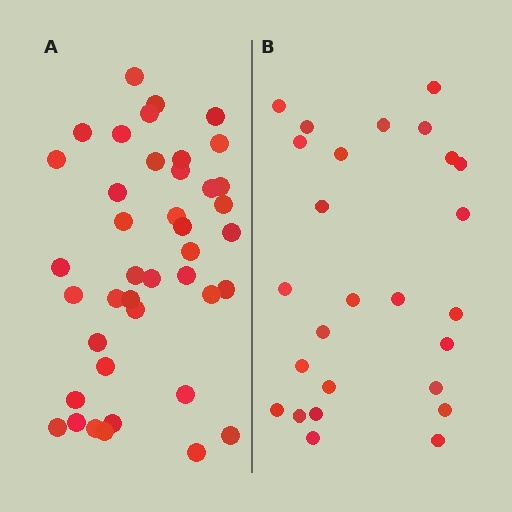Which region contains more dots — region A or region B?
Region A (the left region) has more dots.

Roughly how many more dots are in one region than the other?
Region A has approximately 15 more dots than region B.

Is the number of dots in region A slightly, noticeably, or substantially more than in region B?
Region A has substantially more. The ratio is roughly 1.6 to 1.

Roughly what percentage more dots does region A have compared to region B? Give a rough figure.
About 60% more.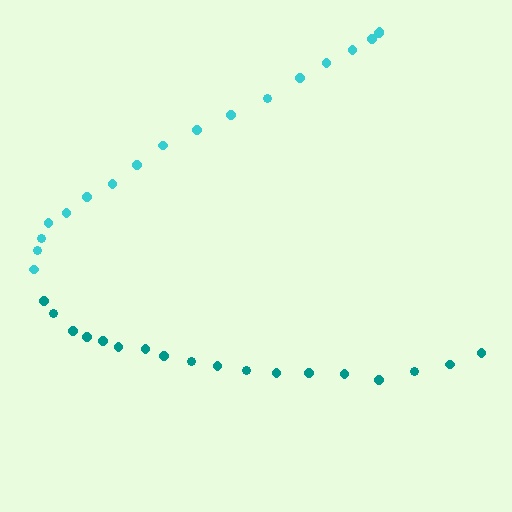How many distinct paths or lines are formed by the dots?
There are 2 distinct paths.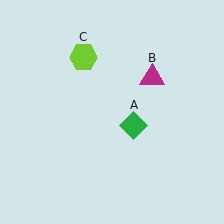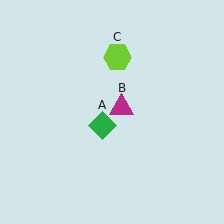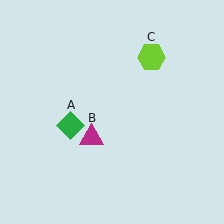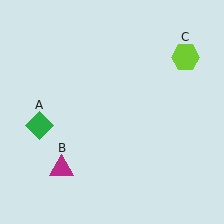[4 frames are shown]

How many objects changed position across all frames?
3 objects changed position: green diamond (object A), magenta triangle (object B), lime hexagon (object C).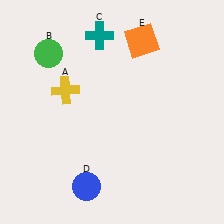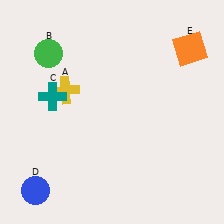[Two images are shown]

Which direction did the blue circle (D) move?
The blue circle (D) moved left.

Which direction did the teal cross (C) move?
The teal cross (C) moved down.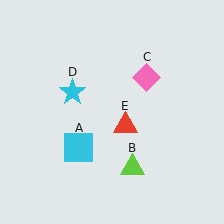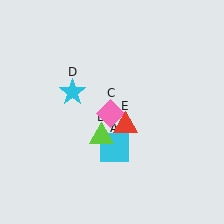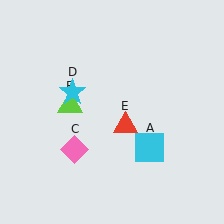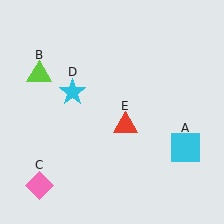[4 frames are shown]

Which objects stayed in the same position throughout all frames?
Cyan star (object D) and red triangle (object E) remained stationary.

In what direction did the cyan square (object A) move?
The cyan square (object A) moved right.